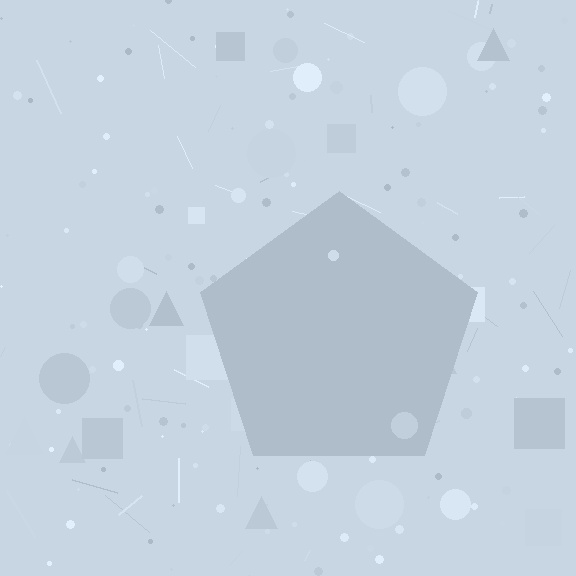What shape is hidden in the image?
A pentagon is hidden in the image.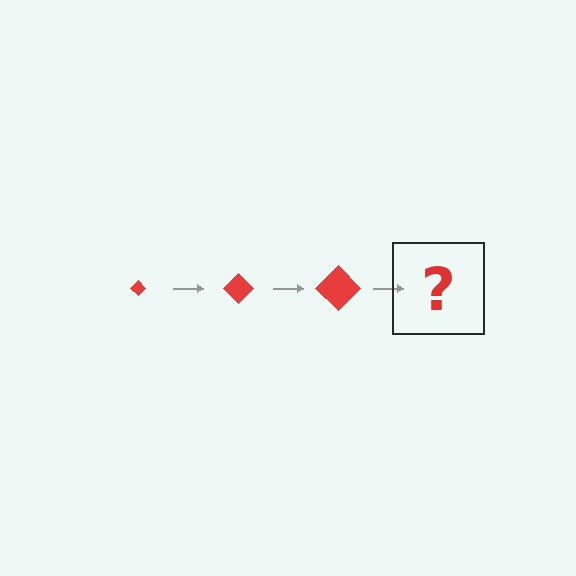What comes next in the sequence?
The next element should be a red diamond, larger than the previous one.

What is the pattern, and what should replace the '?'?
The pattern is that the diamond gets progressively larger each step. The '?' should be a red diamond, larger than the previous one.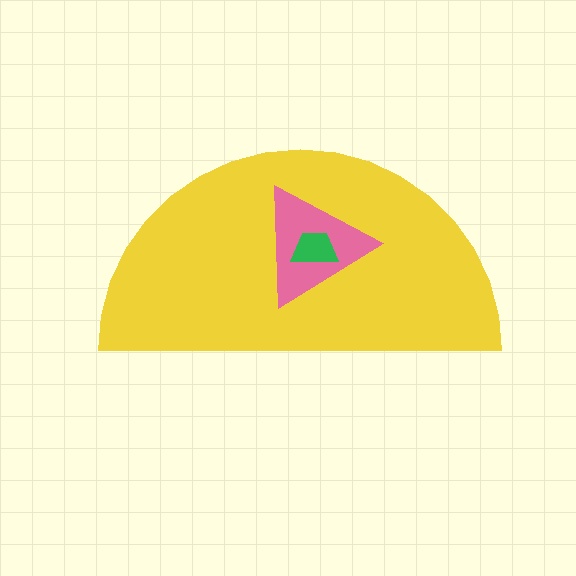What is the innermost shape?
The green trapezoid.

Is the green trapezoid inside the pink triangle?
Yes.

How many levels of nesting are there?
3.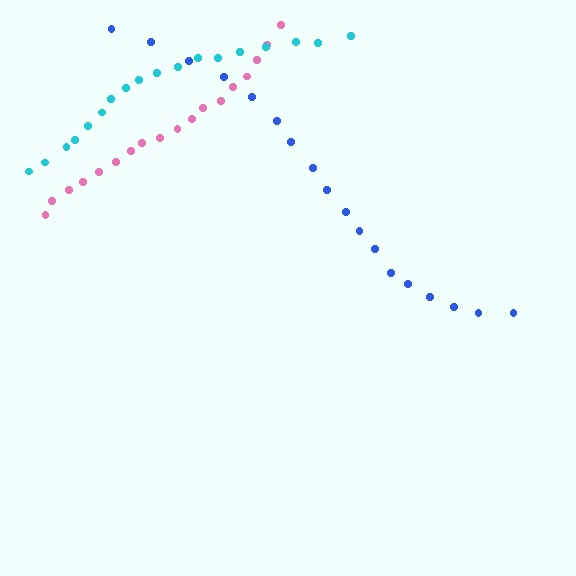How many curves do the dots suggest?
There are 3 distinct paths.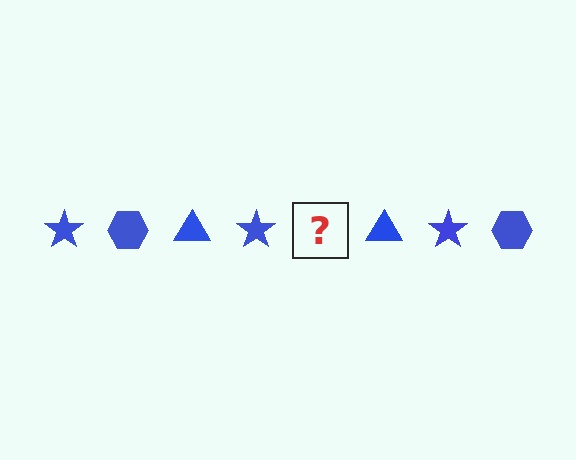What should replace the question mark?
The question mark should be replaced with a blue hexagon.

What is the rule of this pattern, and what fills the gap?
The rule is that the pattern cycles through star, hexagon, triangle shapes in blue. The gap should be filled with a blue hexagon.